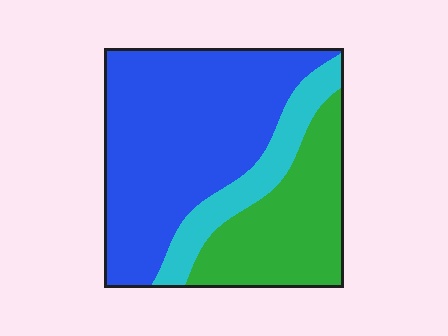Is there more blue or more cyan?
Blue.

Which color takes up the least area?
Cyan, at roughly 15%.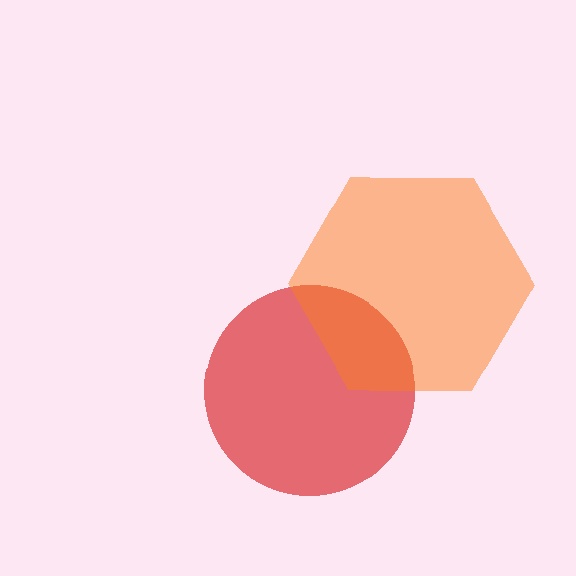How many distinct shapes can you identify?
There are 2 distinct shapes: a red circle, an orange hexagon.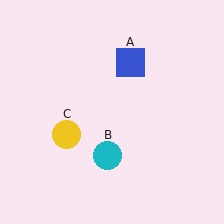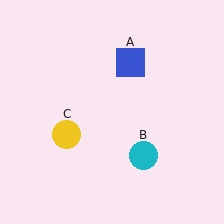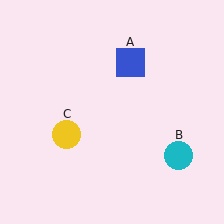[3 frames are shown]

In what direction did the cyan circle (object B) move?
The cyan circle (object B) moved right.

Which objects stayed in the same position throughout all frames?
Blue square (object A) and yellow circle (object C) remained stationary.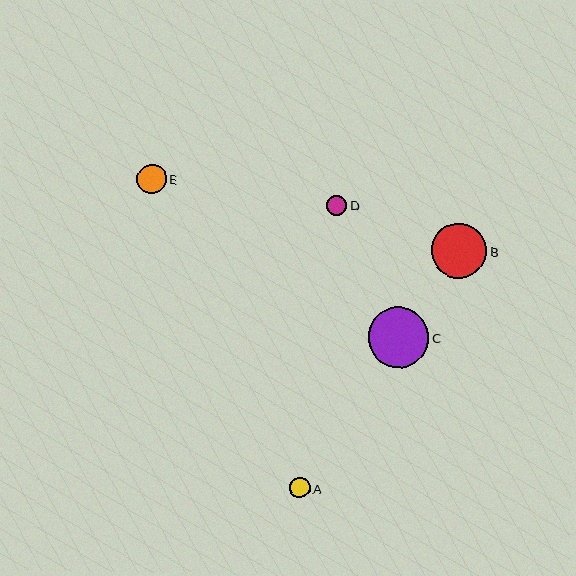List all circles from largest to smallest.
From largest to smallest: C, B, E, D, A.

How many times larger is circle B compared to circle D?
Circle B is approximately 2.7 times the size of circle D.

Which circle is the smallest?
Circle A is the smallest with a size of approximately 20 pixels.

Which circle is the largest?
Circle C is the largest with a size of approximately 61 pixels.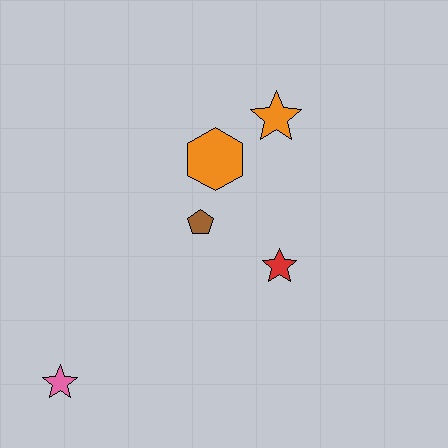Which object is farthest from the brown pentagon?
The pink star is farthest from the brown pentagon.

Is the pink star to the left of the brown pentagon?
Yes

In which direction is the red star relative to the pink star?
The red star is to the right of the pink star.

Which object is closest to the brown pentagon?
The orange hexagon is closest to the brown pentagon.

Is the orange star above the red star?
Yes